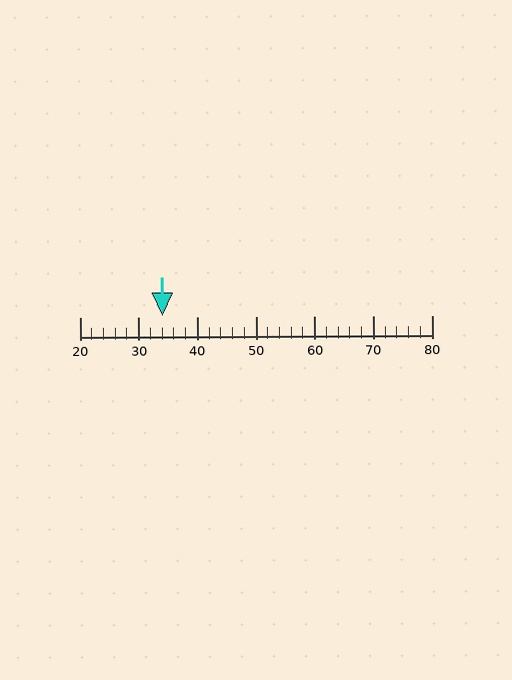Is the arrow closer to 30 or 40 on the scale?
The arrow is closer to 30.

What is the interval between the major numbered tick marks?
The major tick marks are spaced 10 units apart.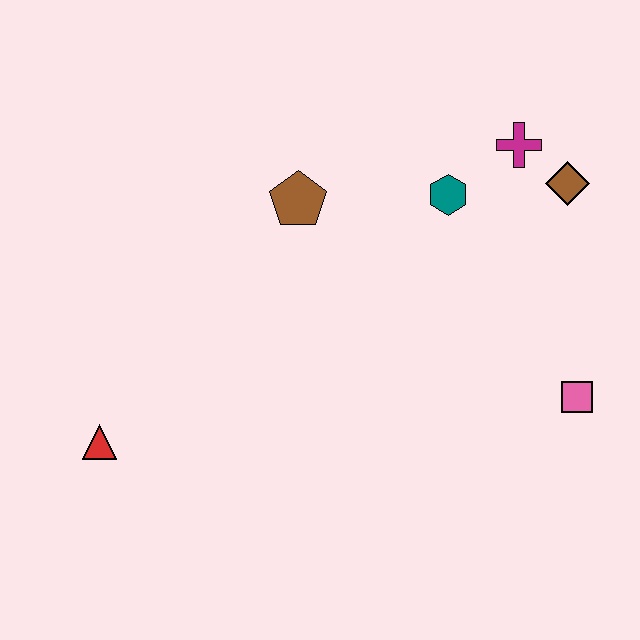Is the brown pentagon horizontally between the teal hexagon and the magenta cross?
No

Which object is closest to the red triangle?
The brown pentagon is closest to the red triangle.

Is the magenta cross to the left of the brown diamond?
Yes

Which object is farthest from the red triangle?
The brown diamond is farthest from the red triangle.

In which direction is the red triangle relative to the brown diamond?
The red triangle is to the left of the brown diamond.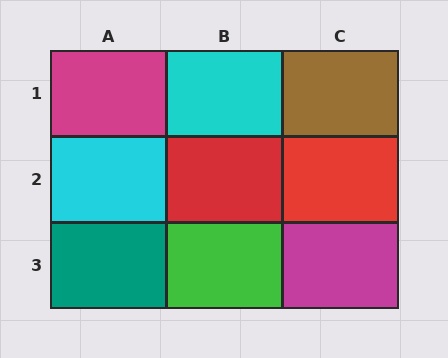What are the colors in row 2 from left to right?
Cyan, red, red.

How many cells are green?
1 cell is green.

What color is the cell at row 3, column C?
Magenta.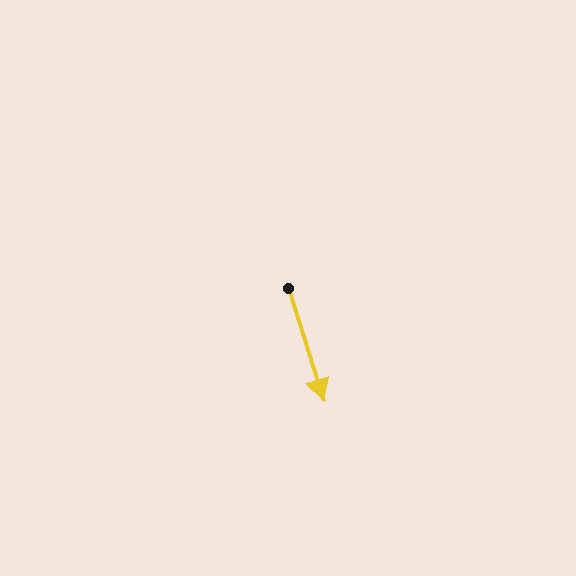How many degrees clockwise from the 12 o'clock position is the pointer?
Approximately 162 degrees.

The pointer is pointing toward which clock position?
Roughly 5 o'clock.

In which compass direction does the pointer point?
South.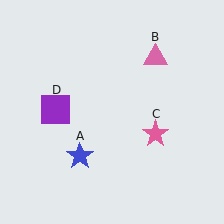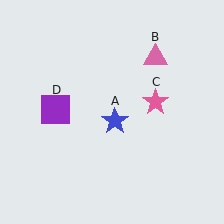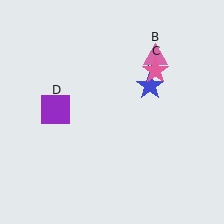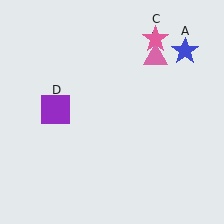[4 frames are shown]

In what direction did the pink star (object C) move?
The pink star (object C) moved up.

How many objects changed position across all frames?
2 objects changed position: blue star (object A), pink star (object C).